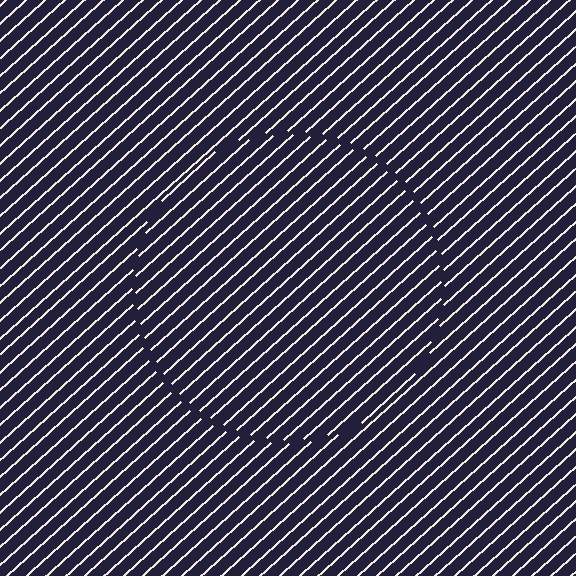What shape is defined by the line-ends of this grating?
An illusory circle. The interior of the shape contains the same grating, shifted by half a period — the contour is defined by the phase discontinuity where line-ends from the inner and outer gratings abut.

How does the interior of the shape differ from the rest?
The interior of the shape contains the same grating, shifted by half a period — the contour is defined by the phase discontinuity where line-ends from the inner and outer gratings abut.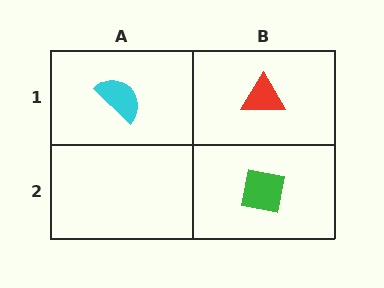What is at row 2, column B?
A green square.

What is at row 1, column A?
A cyan semicircle.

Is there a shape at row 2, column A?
No, that cell is empty.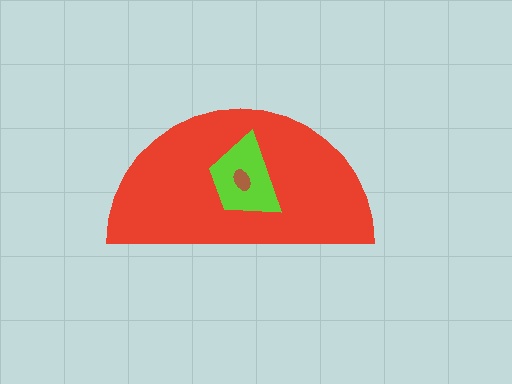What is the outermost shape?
The red semicircle.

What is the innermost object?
The brown ellipse.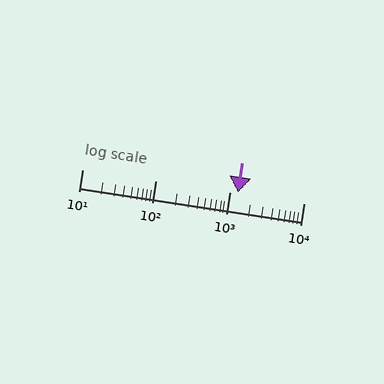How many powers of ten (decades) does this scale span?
The scale spans 3 decades, from 10 to 10000.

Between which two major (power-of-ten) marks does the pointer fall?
The pointer is between 1000 and 10000.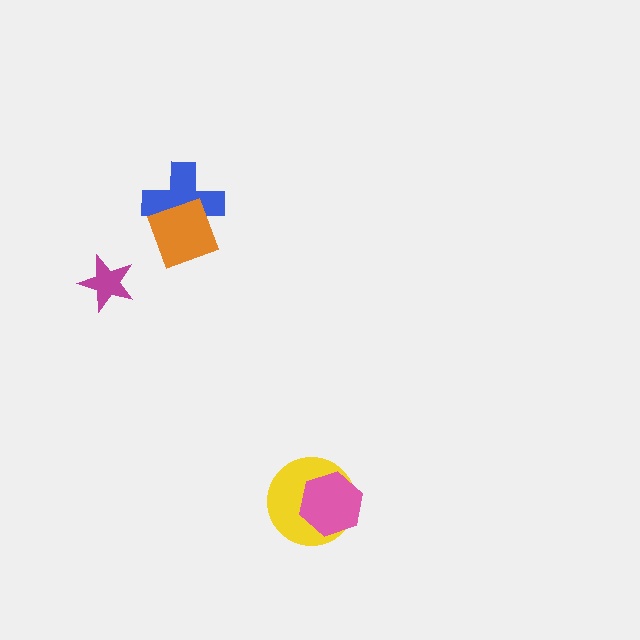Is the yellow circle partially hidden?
Yes, it is partially covered by another shape.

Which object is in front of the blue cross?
The orange square is in front of the blue cross.